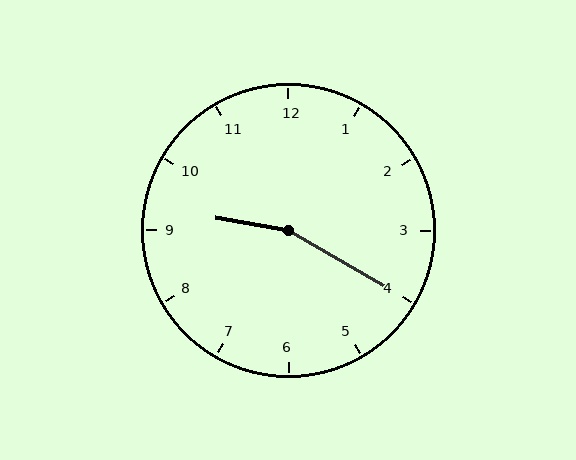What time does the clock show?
9:20.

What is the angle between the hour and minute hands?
Approximately 160 degrees.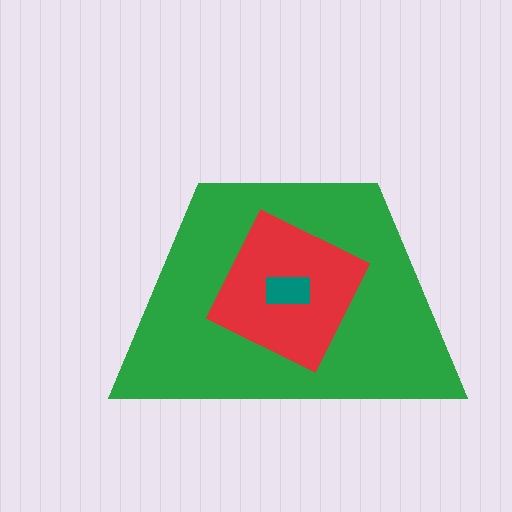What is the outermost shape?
The green trapezoid.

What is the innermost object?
The teal rectangle.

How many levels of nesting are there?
3.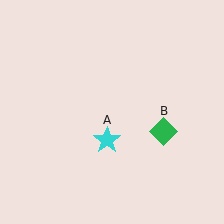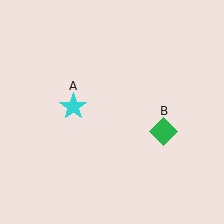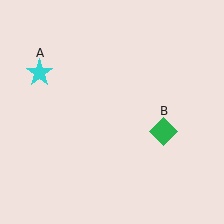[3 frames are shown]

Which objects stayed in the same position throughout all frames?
Green diamond (object B) remained stationary.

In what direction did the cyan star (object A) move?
The cyan star (object A) moved up and to the left.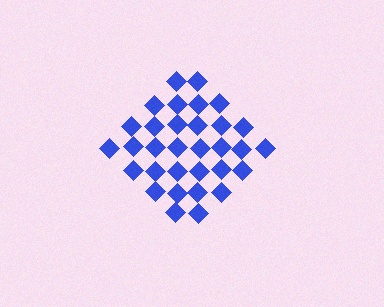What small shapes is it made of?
It is made of small diamonds.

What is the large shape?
The large shape is a diamond.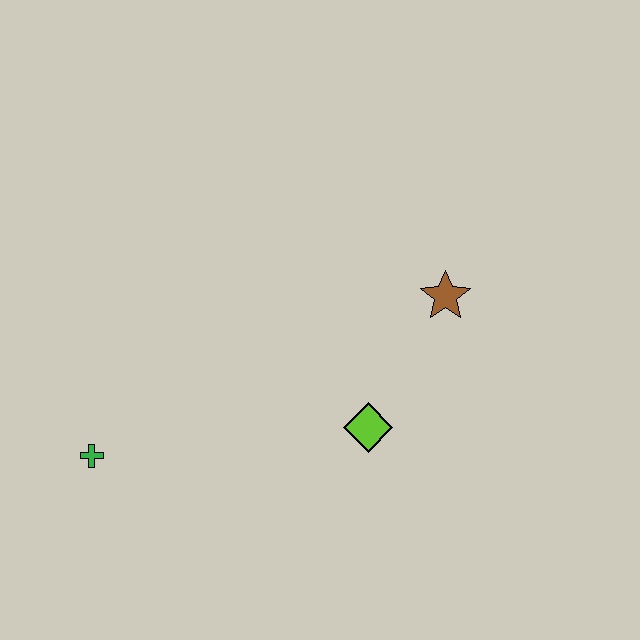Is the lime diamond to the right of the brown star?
No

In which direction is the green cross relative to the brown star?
The green cross is to the left of the brown star.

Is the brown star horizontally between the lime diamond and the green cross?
No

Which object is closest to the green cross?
The lime diamond is closest to the green cross.